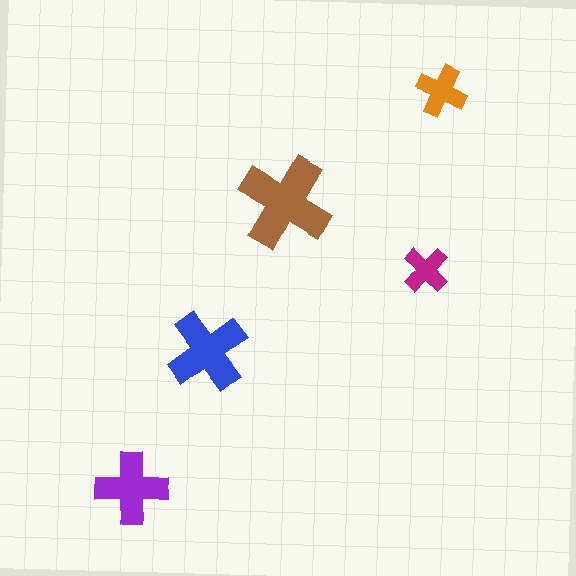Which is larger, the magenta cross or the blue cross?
The blue one.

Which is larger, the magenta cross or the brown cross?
The brown one.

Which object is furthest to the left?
The purple cross is leftmost.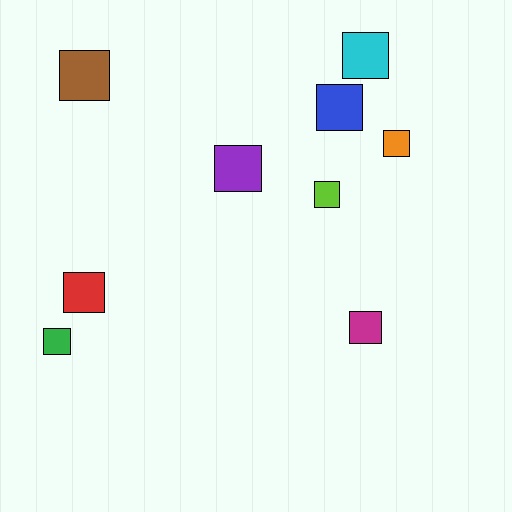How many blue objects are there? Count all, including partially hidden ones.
There is 1 blue object.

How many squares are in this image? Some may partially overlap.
There are 9 squares.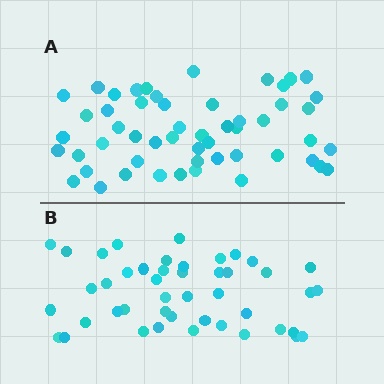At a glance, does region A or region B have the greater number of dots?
Region A (the top region) has more dots.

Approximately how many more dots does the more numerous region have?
Region A has roughly 8 or so more dots than region B.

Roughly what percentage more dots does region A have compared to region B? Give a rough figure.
About 20% more.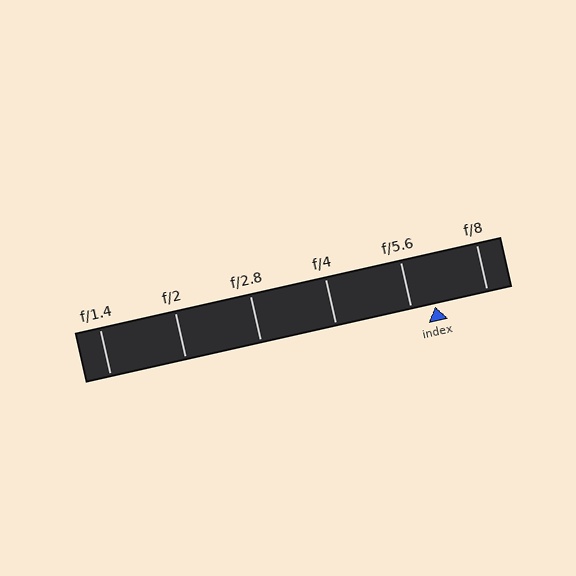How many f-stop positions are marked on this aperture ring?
There are 6 f-stop positions marked.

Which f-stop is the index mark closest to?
The index mark is closest to f/5.6.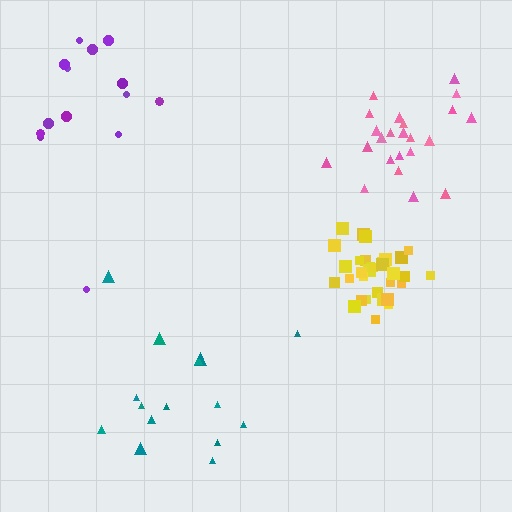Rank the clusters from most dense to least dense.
yellow, pink, teal, purple.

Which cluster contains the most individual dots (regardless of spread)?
Yellow (32).